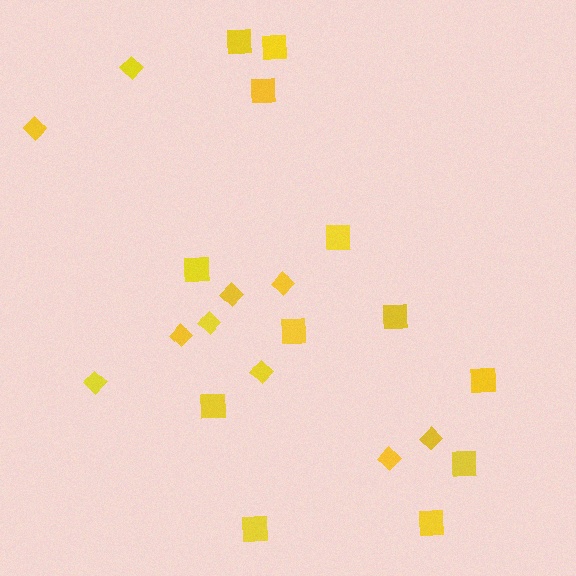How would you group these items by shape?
There are 2 groups: one group of diamonds (10) and one group of squares (12).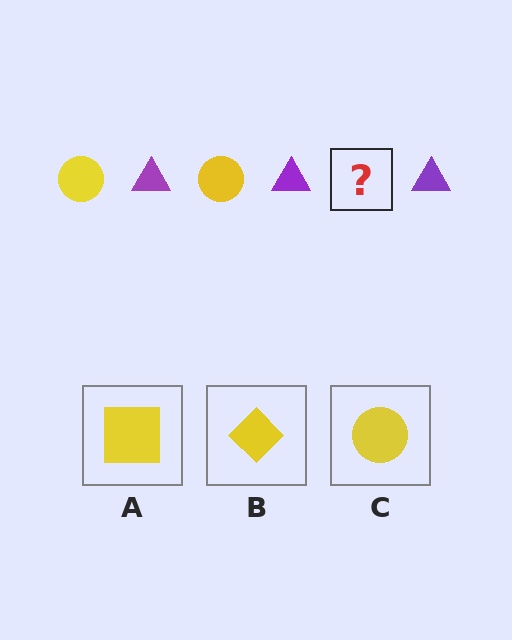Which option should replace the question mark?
Option C.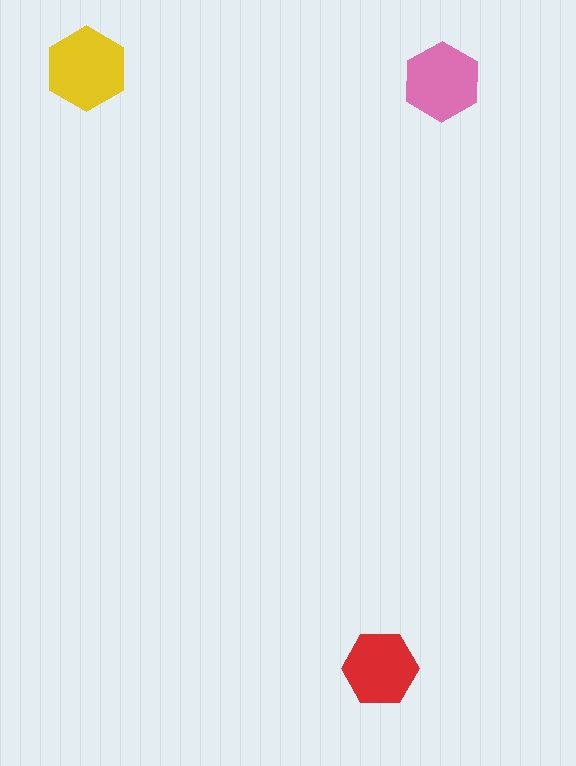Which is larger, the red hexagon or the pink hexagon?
The pink one.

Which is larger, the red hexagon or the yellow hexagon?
The yellow one.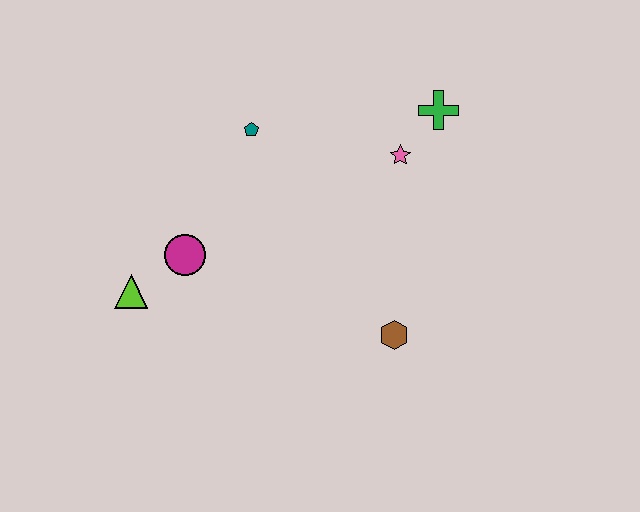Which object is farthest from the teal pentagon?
The brown hexagon is farthest from the teal pentagon.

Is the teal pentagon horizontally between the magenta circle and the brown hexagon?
Yes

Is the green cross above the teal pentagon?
Yes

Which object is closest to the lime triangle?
The magenta circle is closest to the lime triangle.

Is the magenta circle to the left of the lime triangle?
No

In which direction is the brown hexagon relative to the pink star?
The brown hexagon is below the pink star.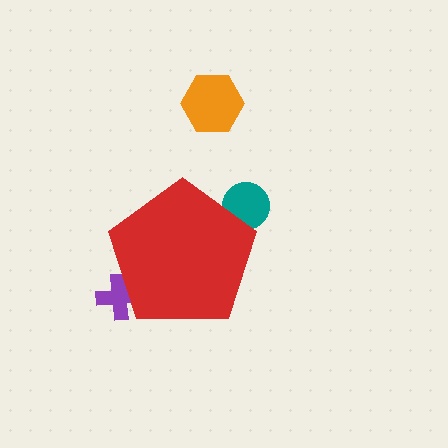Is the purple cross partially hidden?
Yes, the purple cross is partially hidden behind the red pentagon.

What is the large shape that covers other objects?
A red pentagon.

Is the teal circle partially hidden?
Yes, the teal circle is partially hidden behind the red pentagon.